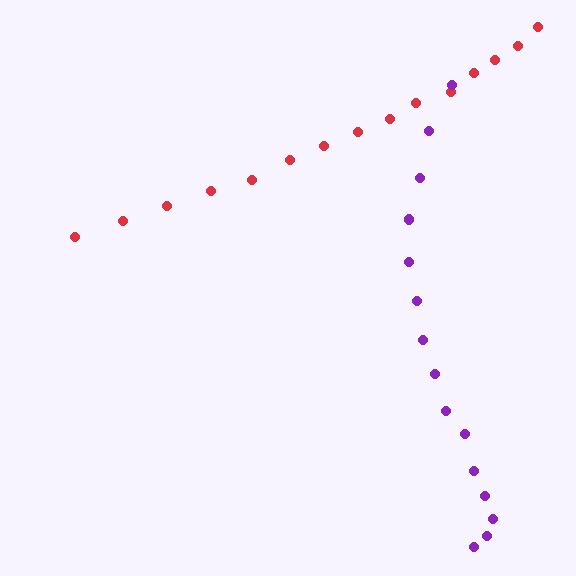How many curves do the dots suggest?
There are 2 distinct paths.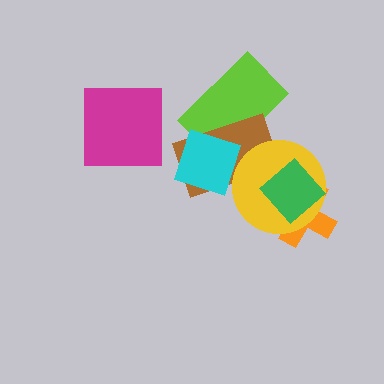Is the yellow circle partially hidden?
Yes, it is partially covered by another shape.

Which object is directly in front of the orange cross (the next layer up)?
The yellow circle is directly in front of the orange cross.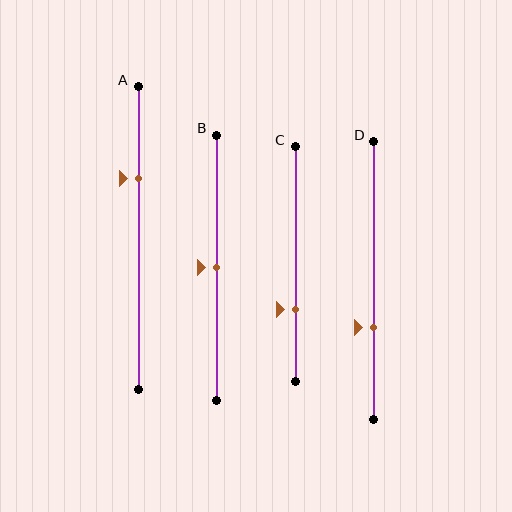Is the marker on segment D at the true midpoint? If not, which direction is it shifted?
No, the marker on segment D is shifted downward by about 17% of the segment length.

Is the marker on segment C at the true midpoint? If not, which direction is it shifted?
No, the marker on segment C is shifted downward by about 19% of the segment length.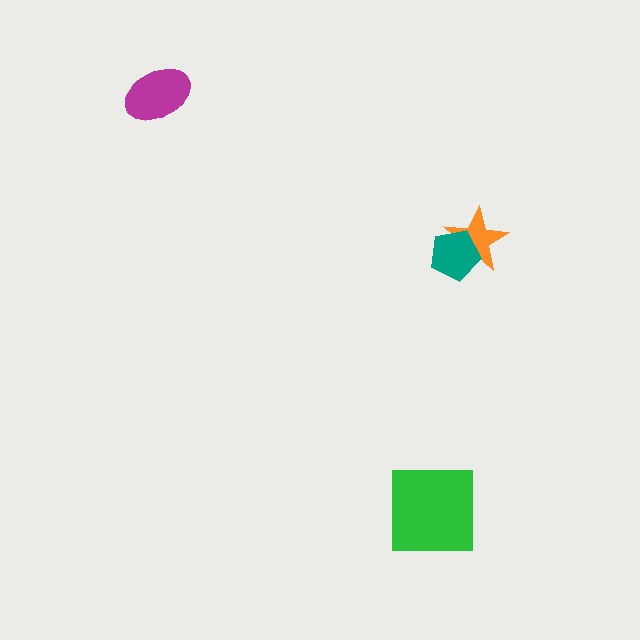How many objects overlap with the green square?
0 objects overlap with the green square.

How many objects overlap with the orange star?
1 object overlaps with the orange star.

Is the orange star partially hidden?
Yes, it is partially covered by another shape.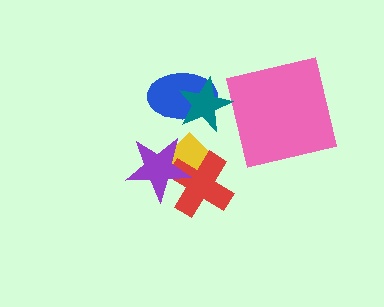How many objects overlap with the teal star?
1 object overlaps with the teal star.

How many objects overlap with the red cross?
2 objects overlap with the red cross.